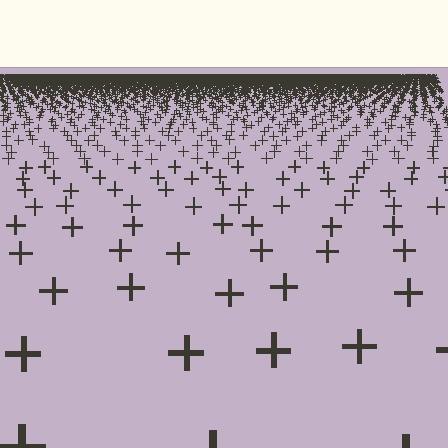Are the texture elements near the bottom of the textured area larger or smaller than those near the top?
Larger. Near the bottom, elements are closer to the viewer and appear at a bigger on-screen size.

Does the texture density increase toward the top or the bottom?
Density increases toward the top.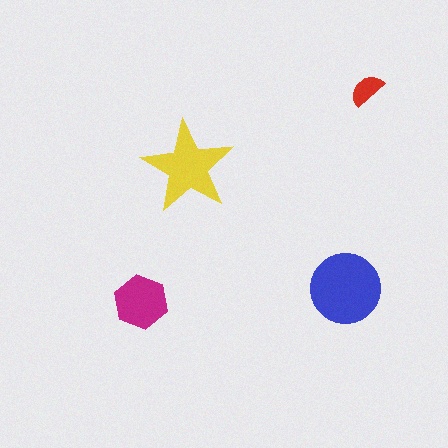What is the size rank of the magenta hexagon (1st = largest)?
3rd.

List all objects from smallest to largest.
The red semicircle, the magenta hexagon, the yellow star, the blue circle.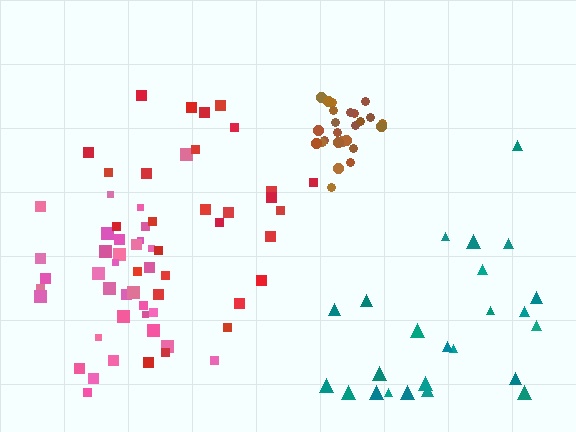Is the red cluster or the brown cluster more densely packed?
Brown.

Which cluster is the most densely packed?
Brown.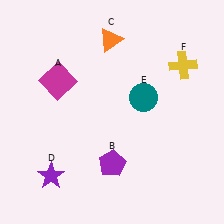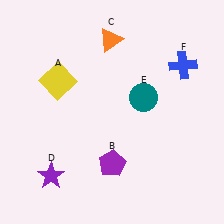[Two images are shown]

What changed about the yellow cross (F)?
In Image 1, F is yellow. In Image 2, it changed to blue.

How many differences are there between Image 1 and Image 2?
There are 2 differences between the two images.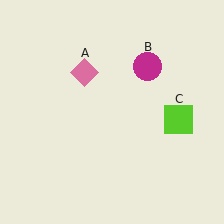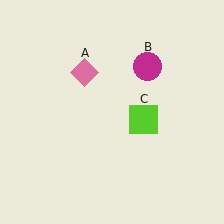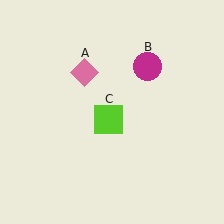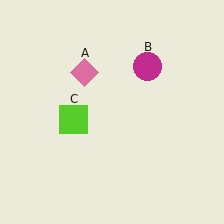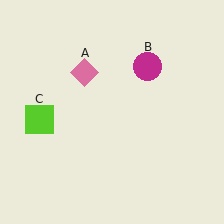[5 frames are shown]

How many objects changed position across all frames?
1 object changed position: lime square (object C).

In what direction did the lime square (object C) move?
The lime square (object C) moved left.